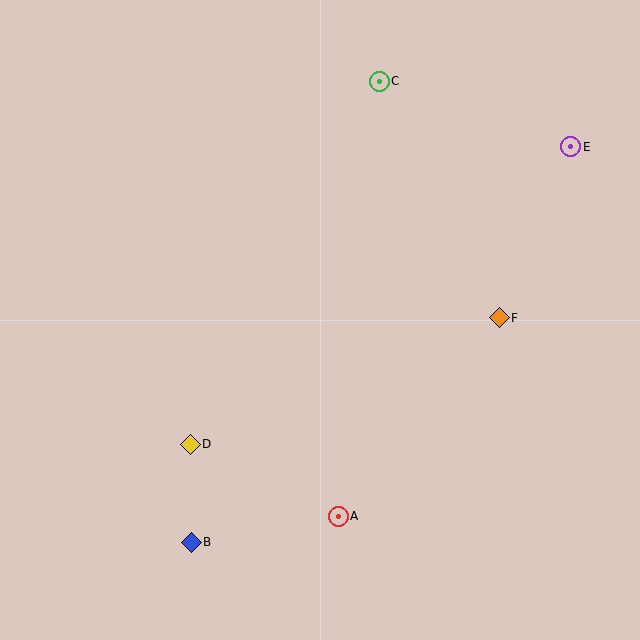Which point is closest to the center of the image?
Point F at (499, 318) is closest to the center.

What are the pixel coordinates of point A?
Point A is at (338, 516).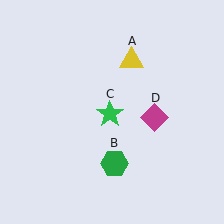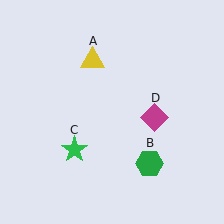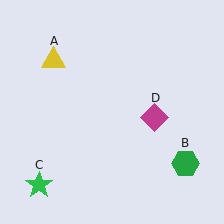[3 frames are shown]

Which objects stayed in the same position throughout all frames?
Magenta diamond (object D) remained stationary.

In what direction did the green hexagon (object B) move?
The green hexagon (object B) moved right.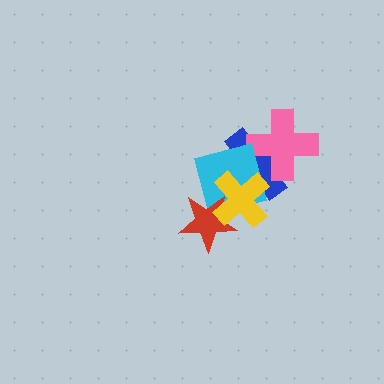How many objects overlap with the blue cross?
3 objects overlap with the blue cross.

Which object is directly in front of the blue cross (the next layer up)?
The pink cross is directly in front of the blue cross.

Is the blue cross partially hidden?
Yes, it is partially covered by another shape.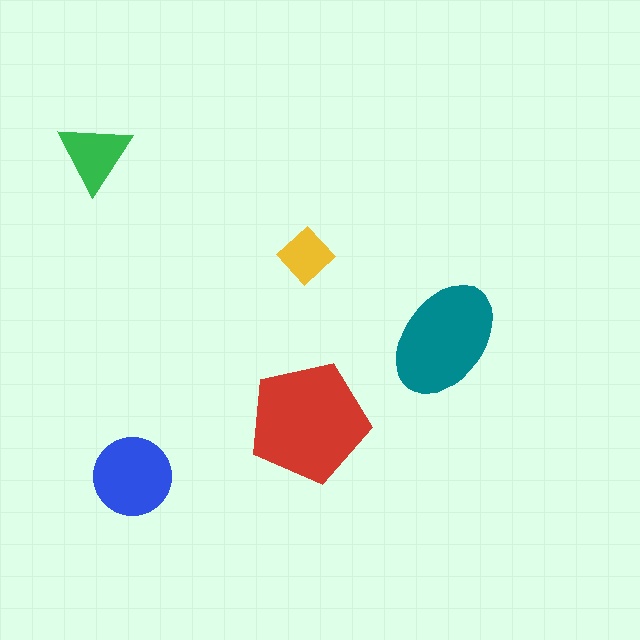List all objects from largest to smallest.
The red pentagon, the teal ellipse, the blue circle, the green triangle, the yellow diamond.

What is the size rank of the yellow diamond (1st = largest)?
5th.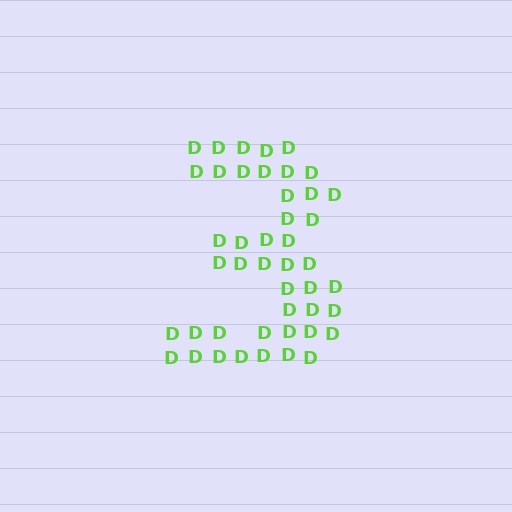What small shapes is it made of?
It is made of small letter D's.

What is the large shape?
The large shape is the digit 3.